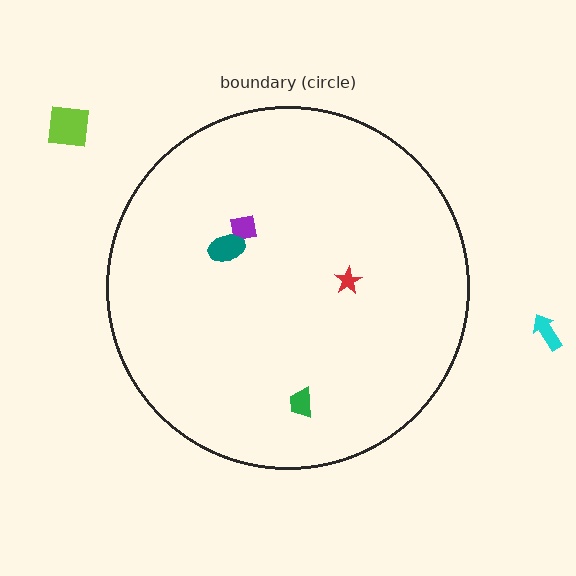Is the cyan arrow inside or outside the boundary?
Outside.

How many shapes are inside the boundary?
4 inside, 2 outside.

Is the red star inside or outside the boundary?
Inside.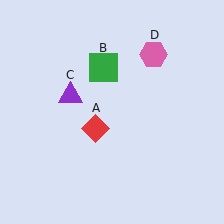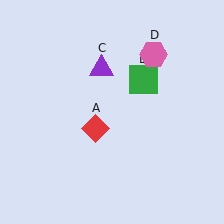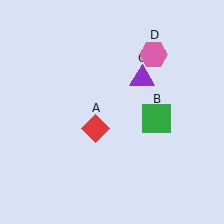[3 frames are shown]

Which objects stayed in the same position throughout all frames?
Red diamond (object A) and pink hexagon (object D) remained stationary.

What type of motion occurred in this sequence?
The green square (object B), purple triangle (object C) rotated clockwise around the center of the scene.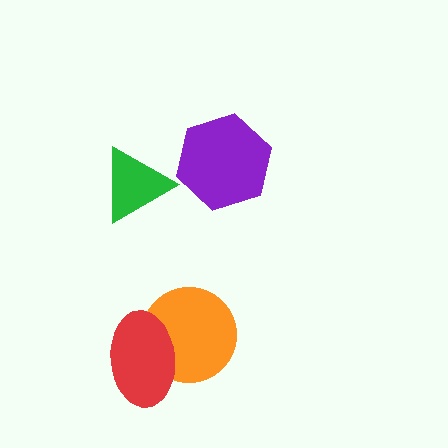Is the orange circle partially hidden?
Yes, it is partially covered by another shape.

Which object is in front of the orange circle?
The red ellipse is in front of the orange circle.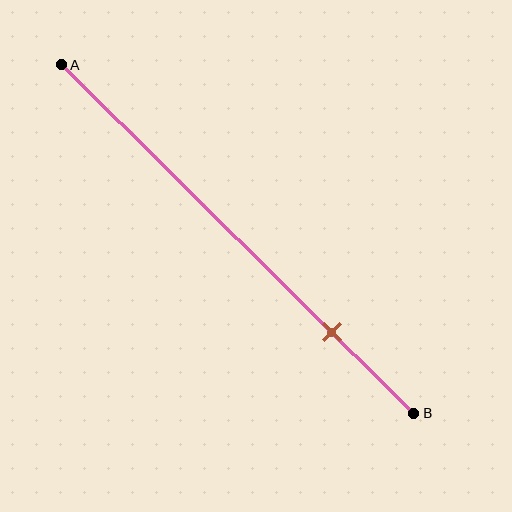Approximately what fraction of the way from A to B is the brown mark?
The brown mark is approximately 75% of the way from A to B.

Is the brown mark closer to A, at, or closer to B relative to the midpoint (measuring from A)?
The brown mark is closer to point B than the midpoint of segment AB.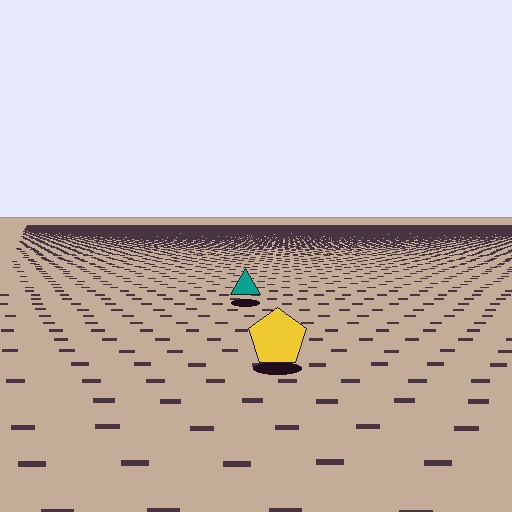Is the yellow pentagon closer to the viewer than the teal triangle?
Yes. The yellow pentagon is closer — you can tell from the texture gradient: the ground texture is coarser near it.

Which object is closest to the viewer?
The yellow pentagon is closest. The texture marks near it are larger and more spread out.